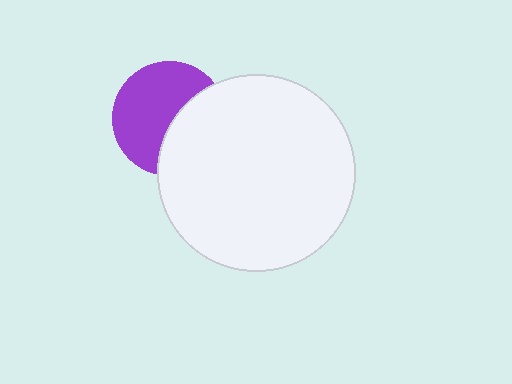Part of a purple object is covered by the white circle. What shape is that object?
It is a circle.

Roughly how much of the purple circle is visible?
About half of it is visible (roughly 60%).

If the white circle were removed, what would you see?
You would see the complete purple circle.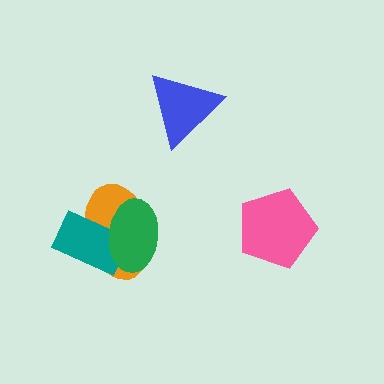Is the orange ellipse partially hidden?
Yes, it is partially covered by another shape.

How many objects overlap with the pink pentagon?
0 objects overlap with the pink pentagon.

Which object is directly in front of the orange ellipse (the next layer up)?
The teal rectangle is directly in front of the orange ellipse.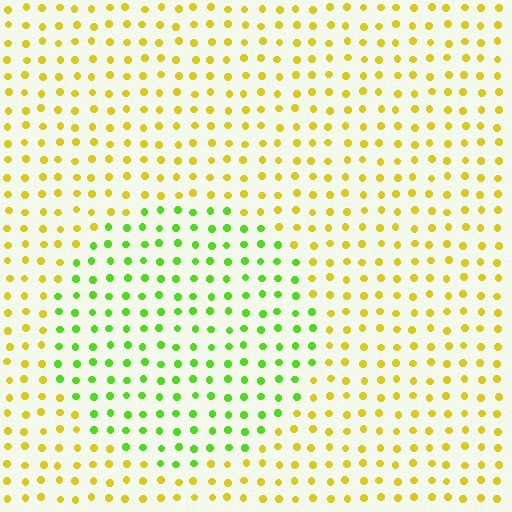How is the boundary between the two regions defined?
The boundary is defined purely by a slight shift in hue (about 50 degrees). Spacing, size, and orientation are identical on both sides.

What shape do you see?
I see a circle.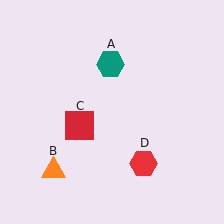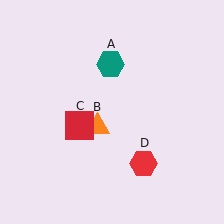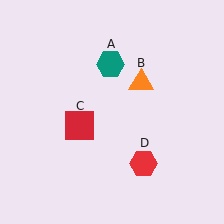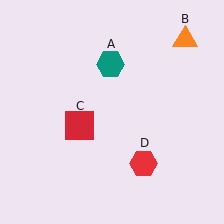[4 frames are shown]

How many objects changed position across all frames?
1 object changed position: orange triangle (object B).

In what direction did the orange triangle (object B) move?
The orange triangle (object B) moved up and to the right.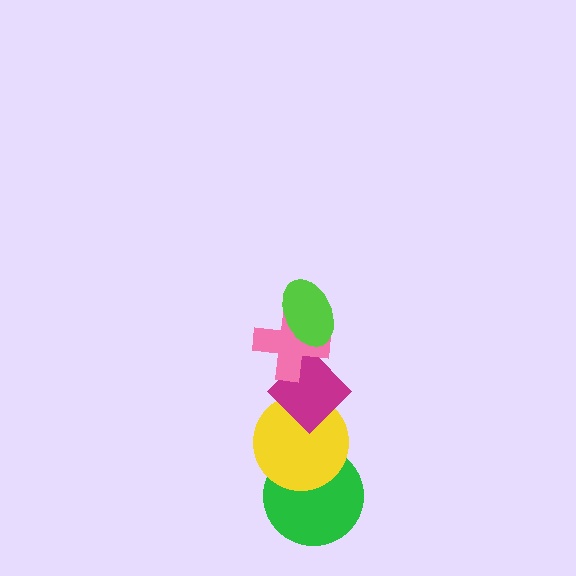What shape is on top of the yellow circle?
The magenta diamond is on top of the yellow circle.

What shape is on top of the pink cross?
The lime ellipse is on top of the pink cross.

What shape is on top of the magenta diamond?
The pink cross is on top of the magenta diamond.